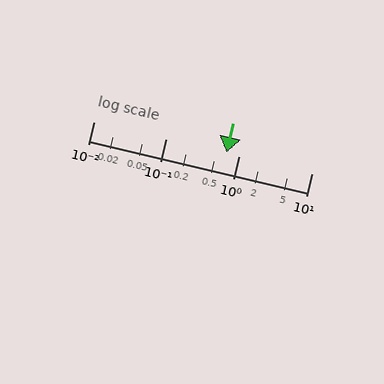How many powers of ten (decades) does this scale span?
The scale spans 3 decades, from 0.01 to 10.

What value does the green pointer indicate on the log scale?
The pointer indicates approximately 0.67.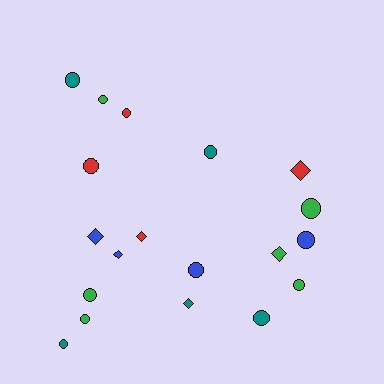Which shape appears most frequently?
Circle, with 13 objects.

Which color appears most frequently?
Green, with 6 objects.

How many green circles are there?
There are 5 green circles.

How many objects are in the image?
There are 19 objects.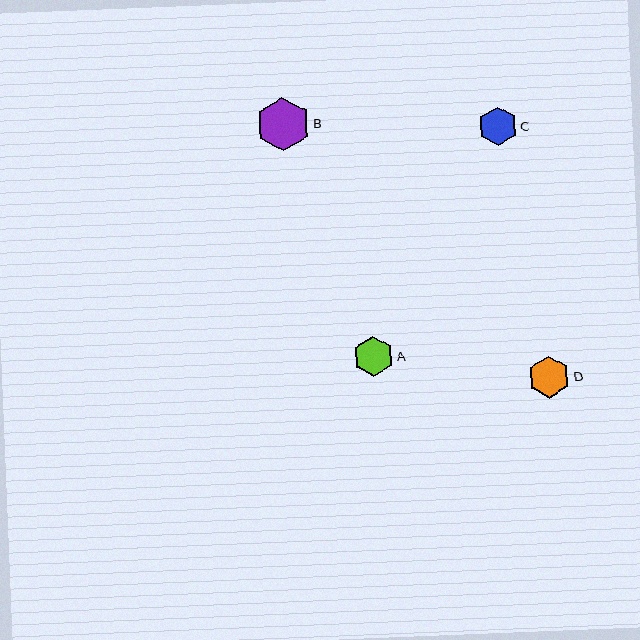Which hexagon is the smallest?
Hexagon C is the smallest with a size of approximately 39 pixels.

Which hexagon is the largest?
Hexagon B is the largest with a size of approximately 53 pixels.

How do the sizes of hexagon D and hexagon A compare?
Hexagon D and hexagon A are approximately the same size.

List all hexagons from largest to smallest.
From largest to smallest: B, D, A, C.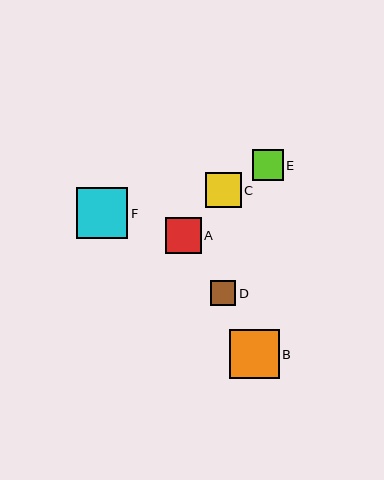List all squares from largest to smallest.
From largest to smallest: F, B, A, C, E, D.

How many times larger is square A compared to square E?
Square A is approximately 1.2 times the size of square E.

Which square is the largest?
Square F is the largest with a size of approximately 51 pixels.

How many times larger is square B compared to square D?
Square B is approximately 1.9 times the size of square D.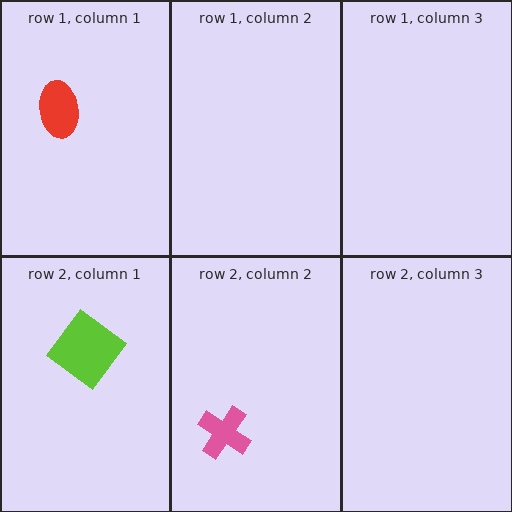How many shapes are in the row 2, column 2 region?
1.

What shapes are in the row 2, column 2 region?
The pink cross.